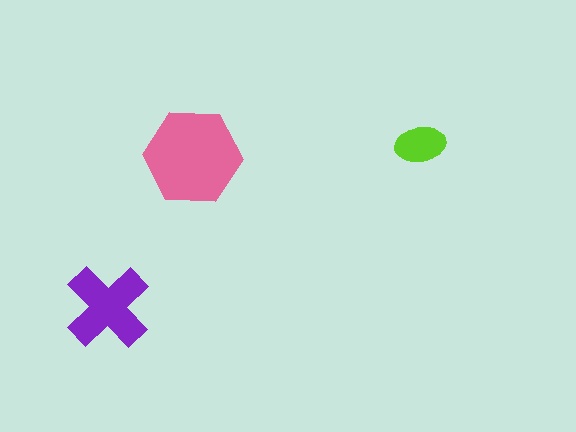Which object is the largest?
The pink hexagon.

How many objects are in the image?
There are 3 objects in the image.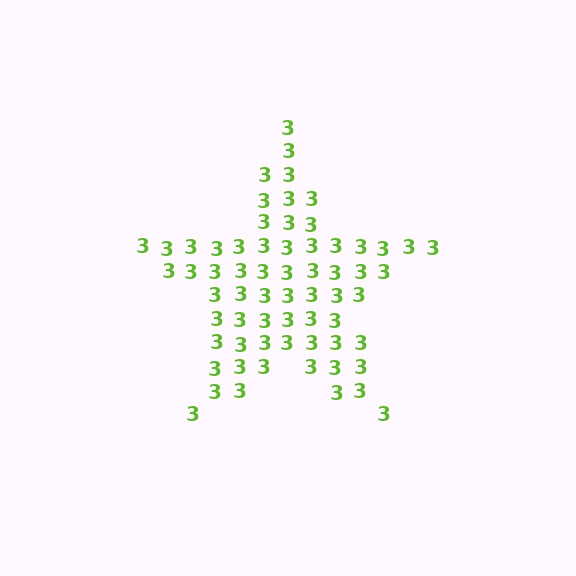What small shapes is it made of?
It is made of small digit 3's.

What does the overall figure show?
The overall figure shows a star.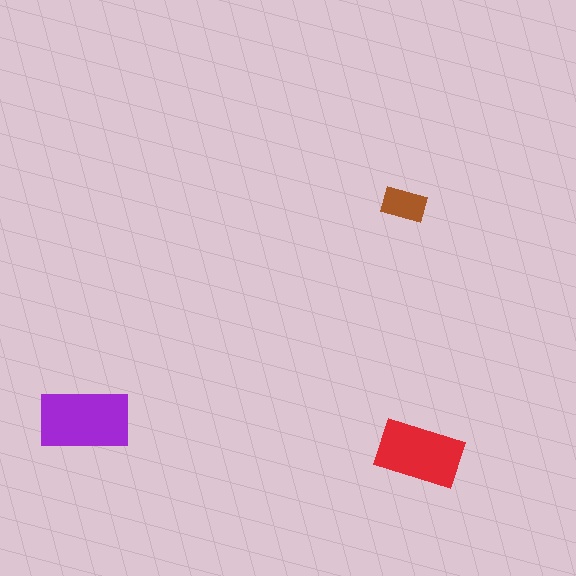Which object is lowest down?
The red rectangle is bottommost.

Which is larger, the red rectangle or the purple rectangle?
The purple one.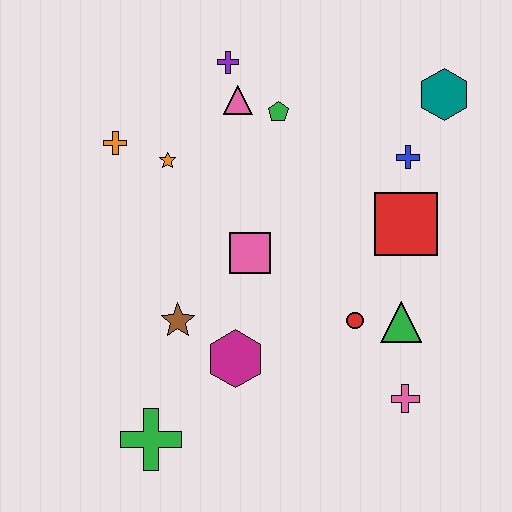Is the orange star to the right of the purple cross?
No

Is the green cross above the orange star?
No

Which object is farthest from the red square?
The green cross is farthest from the red square.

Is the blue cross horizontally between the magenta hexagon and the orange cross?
No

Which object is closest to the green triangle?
The red circle is closest to the green triangle.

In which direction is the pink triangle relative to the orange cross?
The pink triangle is to the right of the orange cross.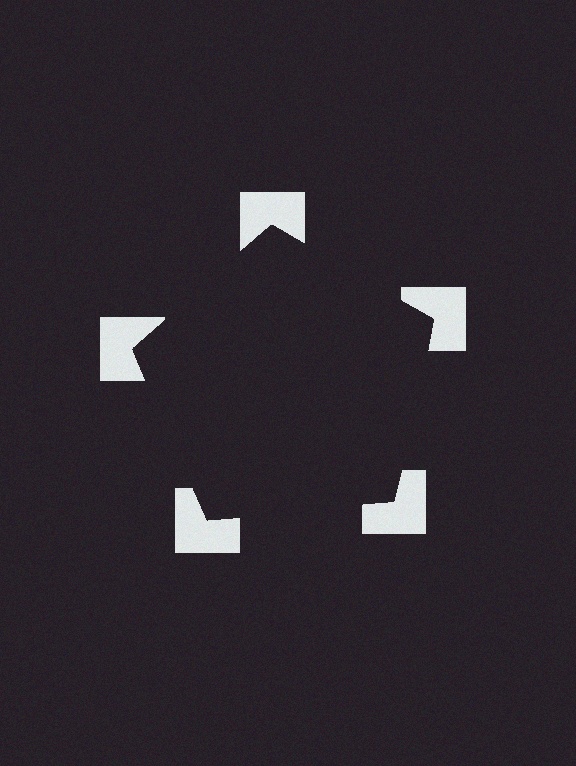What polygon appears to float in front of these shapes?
An illusory pentagon — its edges are inferred from the aligned wedge cuts in the notched squares, not physically drawn.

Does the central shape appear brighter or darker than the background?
It typically appears slightly darker than the background, even though no actual brightness change is drawn.